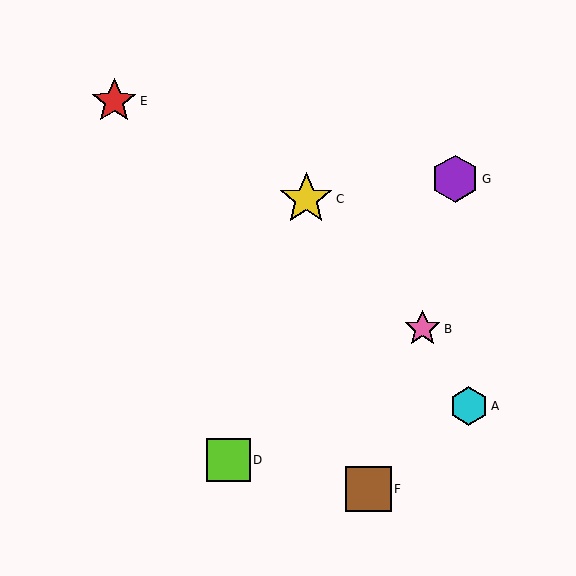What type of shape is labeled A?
Shape A is a cyan hexagon.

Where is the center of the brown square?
The center of the brown square is at (368, 489).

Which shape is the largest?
The yellow star (labeled C) is the largest.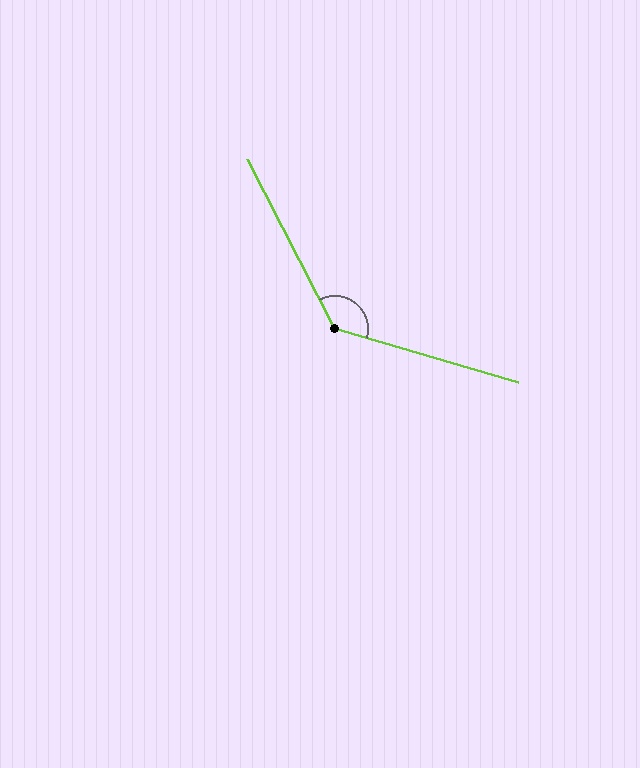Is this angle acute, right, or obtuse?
It is obtuse.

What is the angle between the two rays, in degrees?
Approximately 134 degrees.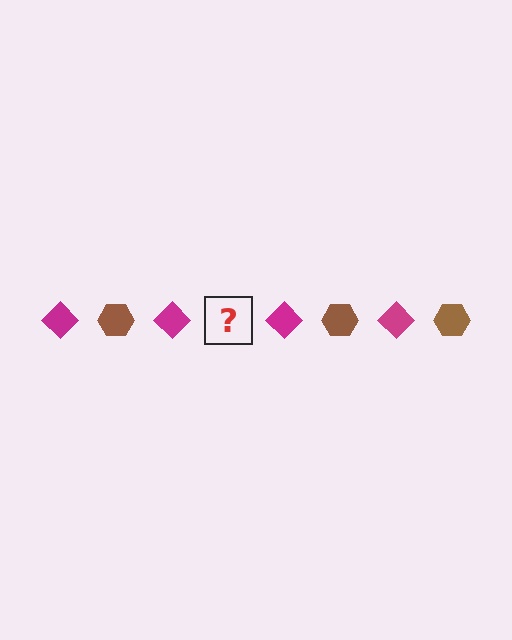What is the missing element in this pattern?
The missing element is a brown hexagon.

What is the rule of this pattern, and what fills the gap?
The rule is that the pattern alternates between magenta diamond and brown hexagon. The gap should be filled with a brown hexagon.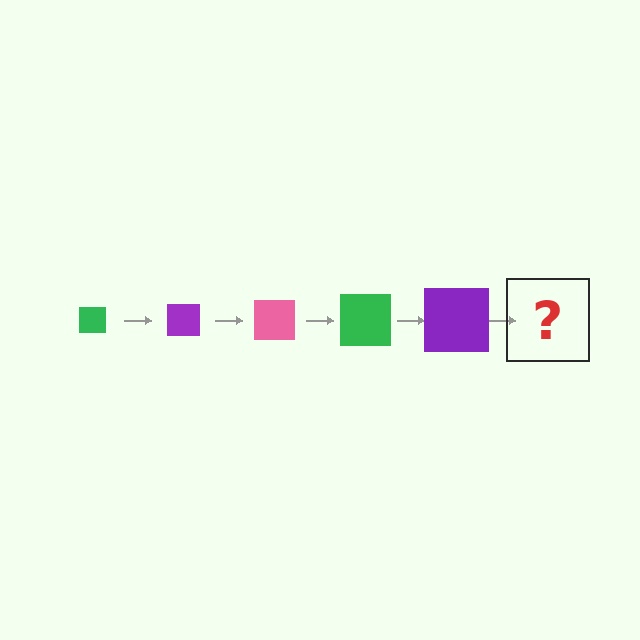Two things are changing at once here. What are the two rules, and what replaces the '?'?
The two rules are that the square grows larger each step and the color cycles through green, purple, and pink. The '?' should be a pink square, larger than the previous one.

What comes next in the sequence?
The next element should be a pink square, larger than the previous one.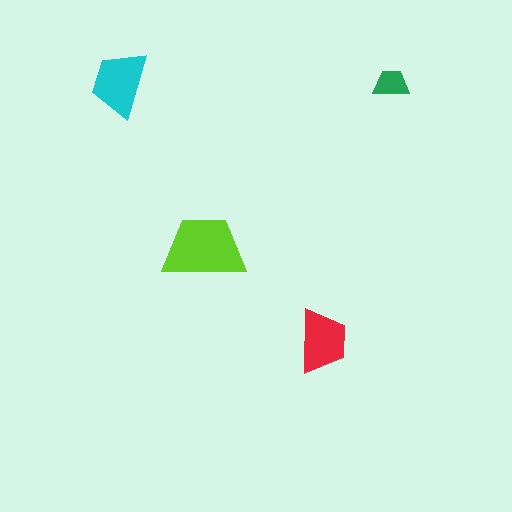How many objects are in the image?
There are 4 objects in the image.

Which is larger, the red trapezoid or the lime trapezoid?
The lime one.